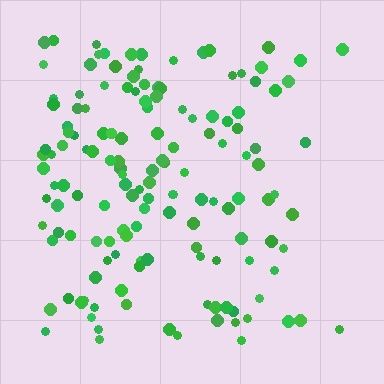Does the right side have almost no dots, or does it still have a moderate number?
Still a moderate number, just noticeably fewer than the left.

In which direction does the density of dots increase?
From right to left, with the left side densest.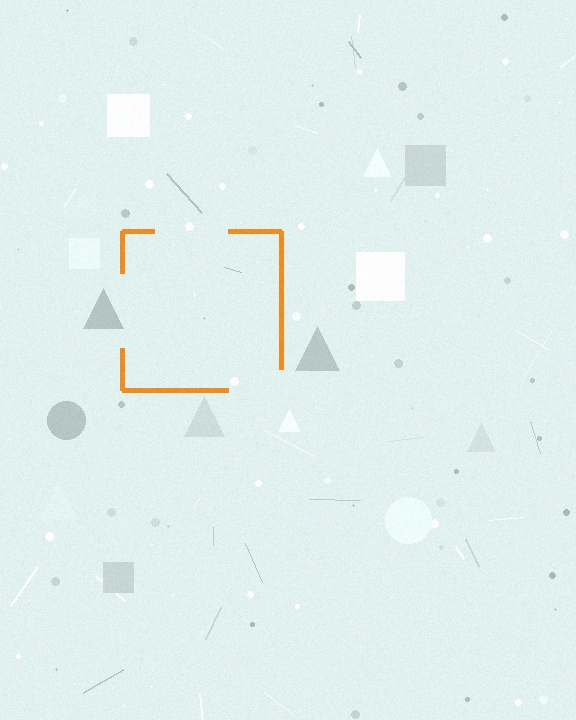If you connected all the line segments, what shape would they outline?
They would outline a square.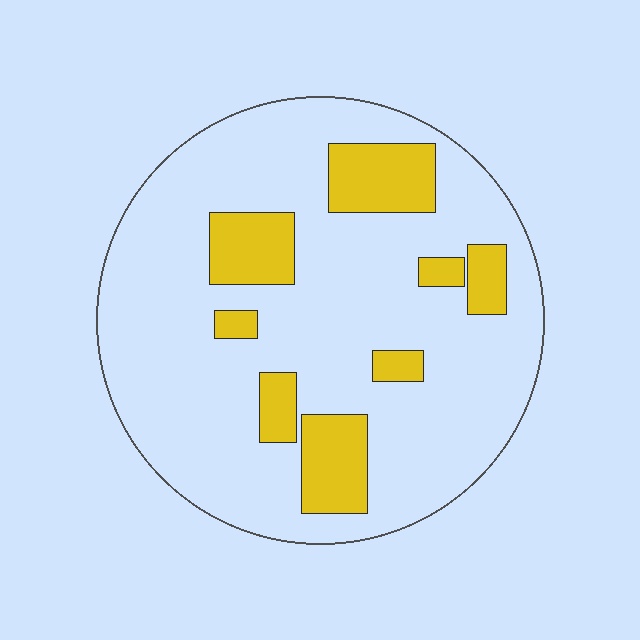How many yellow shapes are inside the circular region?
8.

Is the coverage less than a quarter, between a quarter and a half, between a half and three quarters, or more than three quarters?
Less than a quarter.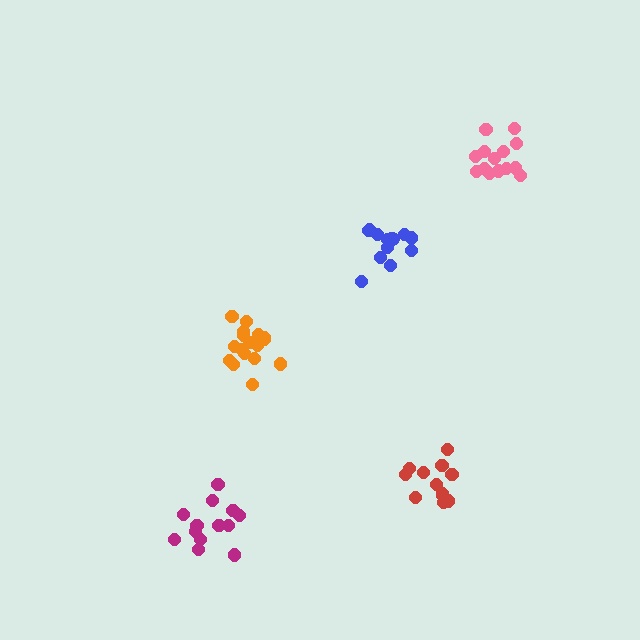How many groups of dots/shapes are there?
There are 5 groups.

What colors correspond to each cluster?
The clusters are colored: blue, red, orange, pink, magenta.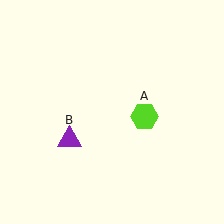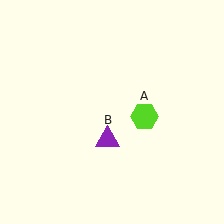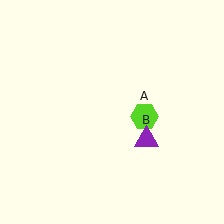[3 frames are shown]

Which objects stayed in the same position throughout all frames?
Lime hexagon (object A) remained stationary.